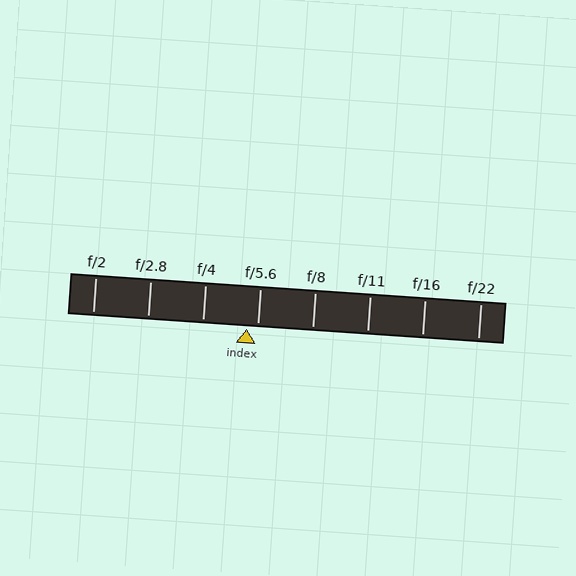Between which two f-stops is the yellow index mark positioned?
The index mark is between f/4 and f/5.6.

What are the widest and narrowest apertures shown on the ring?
The widest aperture shown is f/2 and the narrowest is f/22.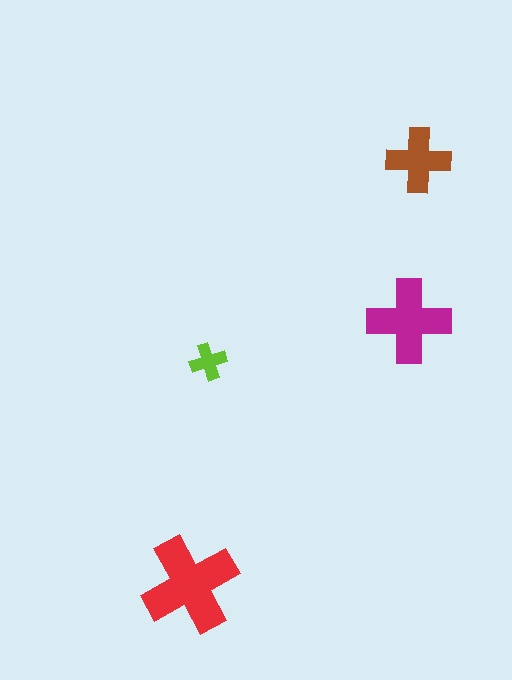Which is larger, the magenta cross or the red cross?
The red one.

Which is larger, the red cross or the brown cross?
The red one.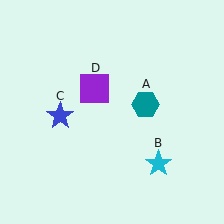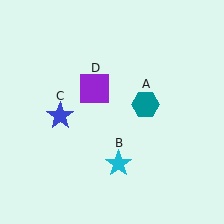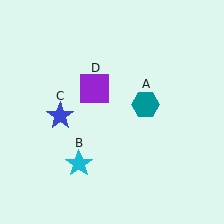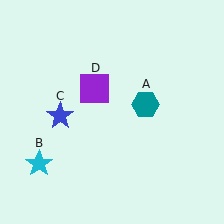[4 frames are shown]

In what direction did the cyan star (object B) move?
The cyan star (object B) moved left.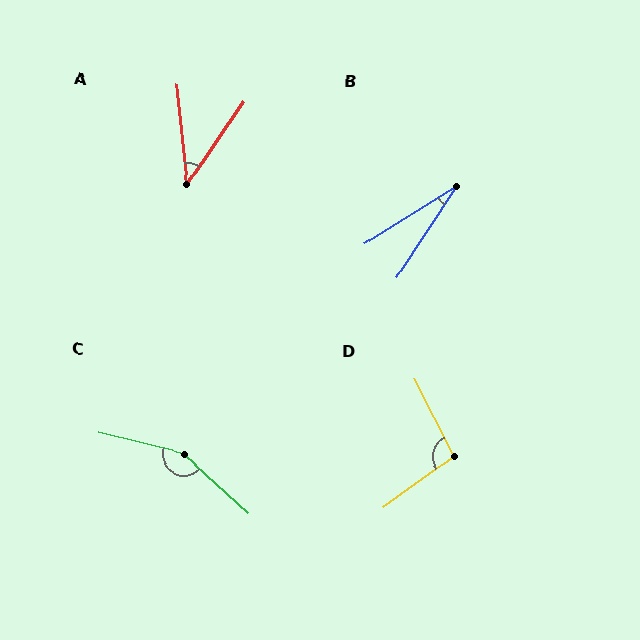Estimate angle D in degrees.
Approximately 99 degrees.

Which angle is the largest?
C, at approximately 151 degrees.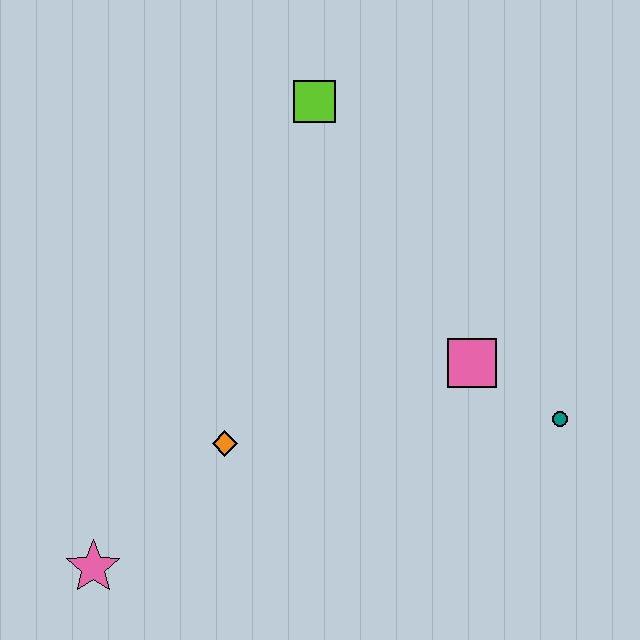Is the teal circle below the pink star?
No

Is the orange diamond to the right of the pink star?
Yes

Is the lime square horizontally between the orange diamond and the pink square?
Yes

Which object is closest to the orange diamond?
The pink star is closest to the orange diamond.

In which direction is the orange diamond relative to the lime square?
The orange diamond is below the lime square.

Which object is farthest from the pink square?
The pink star is farthest from the pink square.